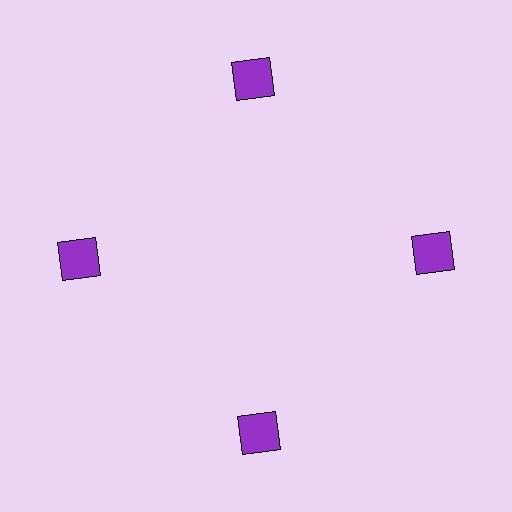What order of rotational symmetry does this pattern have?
This pattern has 4-fold rotational symmetry.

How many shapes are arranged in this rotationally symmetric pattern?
There are 4 shapes, arranged in 4 groups of 1.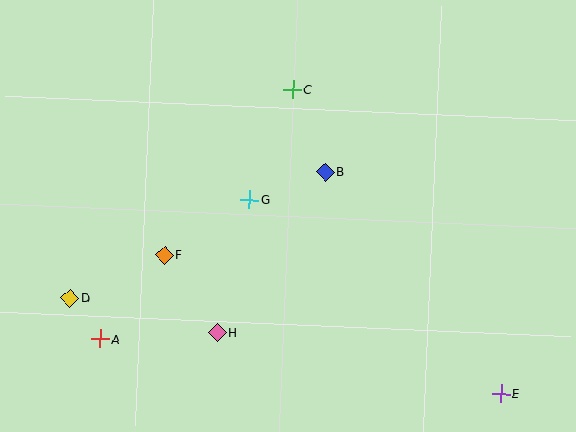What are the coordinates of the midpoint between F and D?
The midpoint between F and D is at (117, 276).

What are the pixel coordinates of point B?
Point B is at (325, 172).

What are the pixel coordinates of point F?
Point F is at (165, 255).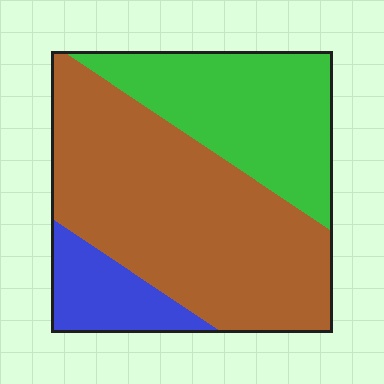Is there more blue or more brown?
Brown.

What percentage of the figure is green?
Green takes up between a sixth and a third of the figure.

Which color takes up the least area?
Blue, at roughly 10%.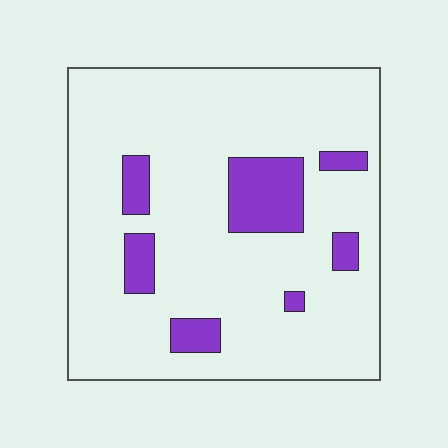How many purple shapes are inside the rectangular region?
7.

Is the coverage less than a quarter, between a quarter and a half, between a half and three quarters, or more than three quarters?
Less than a quarter.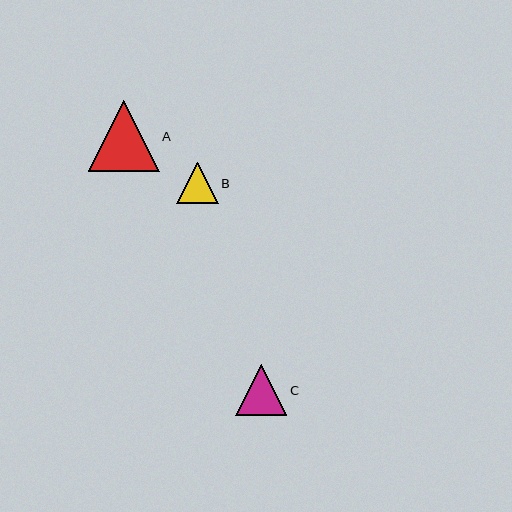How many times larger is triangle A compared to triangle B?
Triangle A is approximately 1.7 times the size of triangle B.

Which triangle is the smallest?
Triangle B is the smallest with a size of approximately 41 pixels.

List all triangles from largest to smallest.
From largest to smallest: A, C, B.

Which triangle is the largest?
Triangle A is the largest with a size of approximately 71 pixels.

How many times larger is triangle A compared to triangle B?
Triangle A is approximately 1.7 times the size of triangle B.